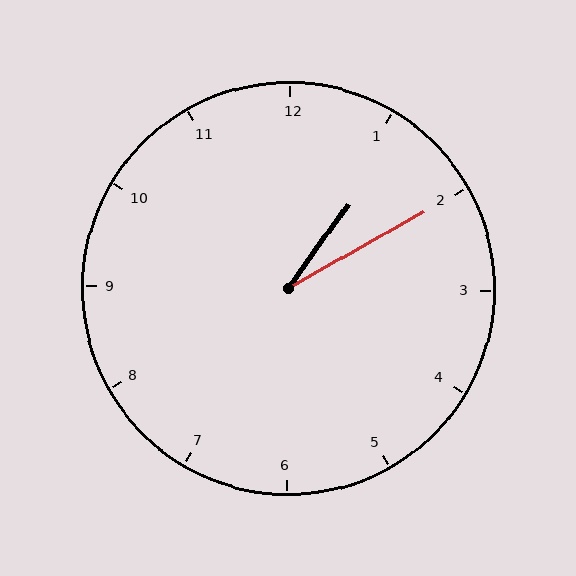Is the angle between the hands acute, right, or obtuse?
It is acute.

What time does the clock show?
1:10.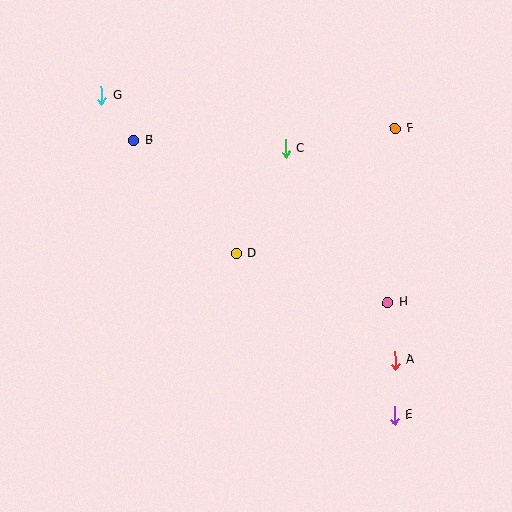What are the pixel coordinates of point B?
Point B is at (133, 141).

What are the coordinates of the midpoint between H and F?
The midpoint between H and F is at (391, 215).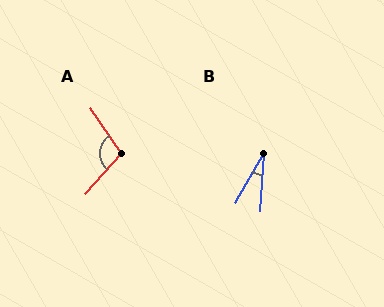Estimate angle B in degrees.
Approximately 27 degrees.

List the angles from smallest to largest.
B (27°), A (104°).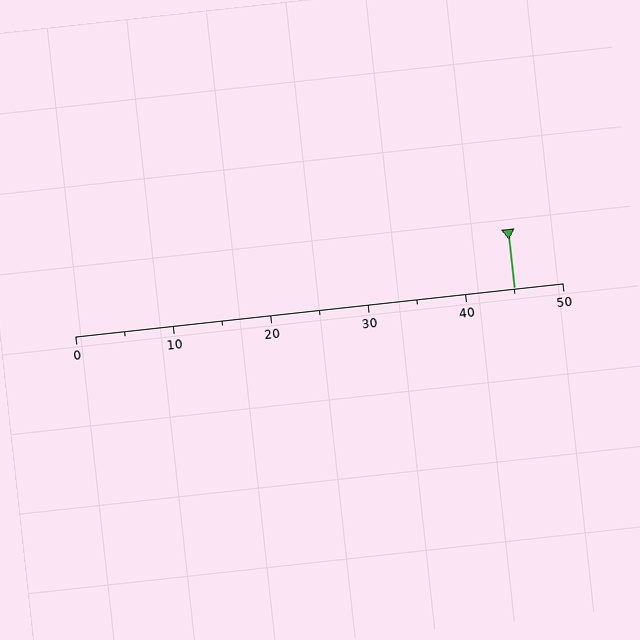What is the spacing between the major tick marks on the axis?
The major ticks are spaced 10 apart.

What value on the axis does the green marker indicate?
The marker indicates approximately 45.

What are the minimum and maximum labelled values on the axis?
The axis runs from 0 to 50.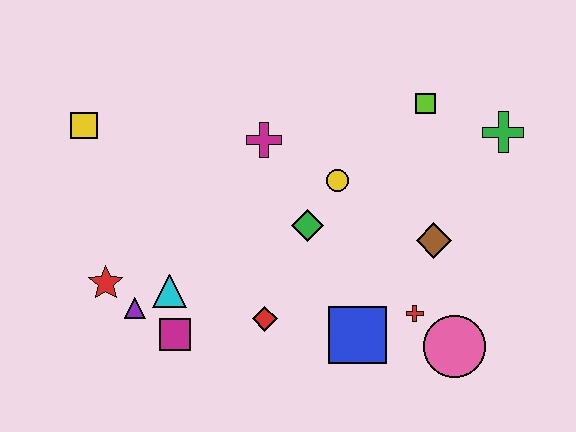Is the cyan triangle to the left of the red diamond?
Yes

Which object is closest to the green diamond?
The yellow circle is closest to the green diamond.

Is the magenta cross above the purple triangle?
Yes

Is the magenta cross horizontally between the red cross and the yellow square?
Yes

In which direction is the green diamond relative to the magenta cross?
The green diamond is below the magenta cross.